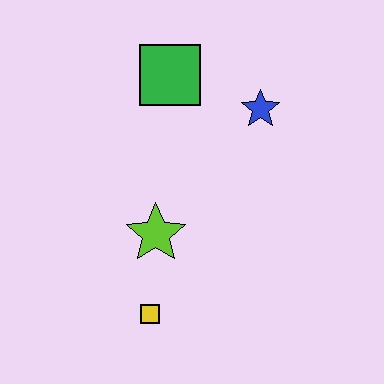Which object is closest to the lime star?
The yellow square is closest to the lime star.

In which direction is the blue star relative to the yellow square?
The blue star is above the yellow square.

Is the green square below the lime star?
No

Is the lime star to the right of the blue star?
No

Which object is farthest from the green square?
The yellow square is farthest from the green square.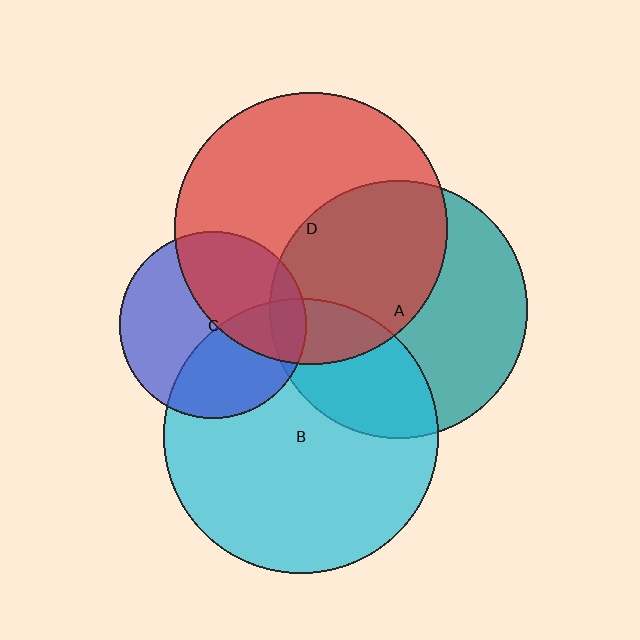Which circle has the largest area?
Circle B (cyan).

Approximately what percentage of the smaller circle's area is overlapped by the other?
Approximately 30%.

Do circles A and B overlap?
Yes.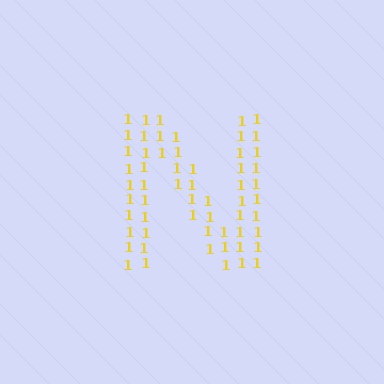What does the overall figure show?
The overall figure shows the letter N.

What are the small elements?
The small elements are digit 1's.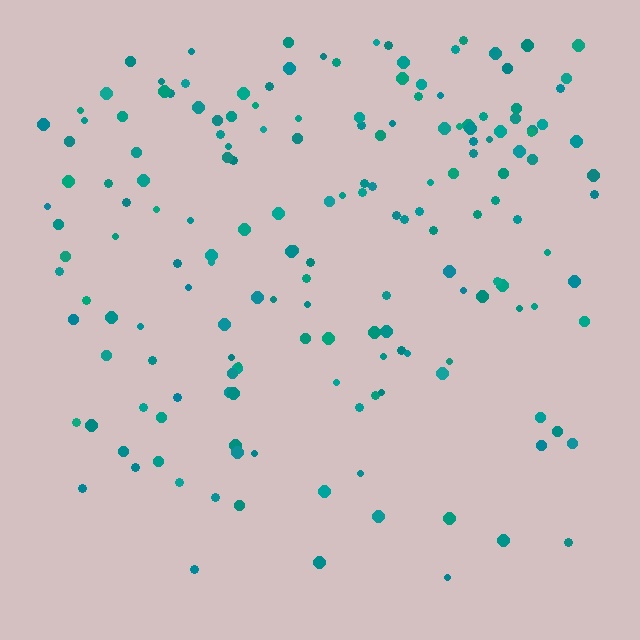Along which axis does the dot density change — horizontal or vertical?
Vertical.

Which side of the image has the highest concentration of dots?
The top.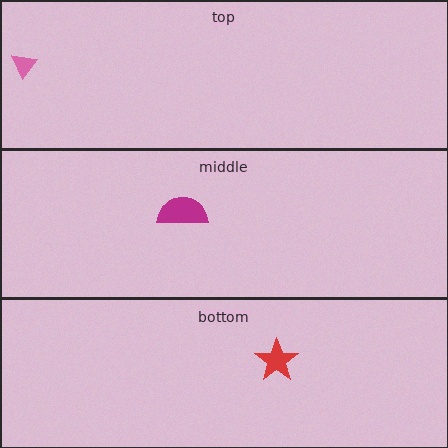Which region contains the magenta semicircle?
The middle region.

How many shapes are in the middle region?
1.